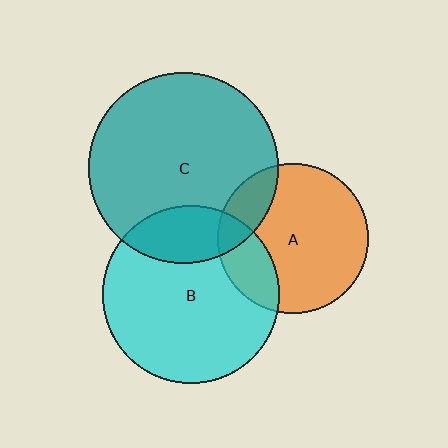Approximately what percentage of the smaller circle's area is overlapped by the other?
Approximately 20%.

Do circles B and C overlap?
Yes.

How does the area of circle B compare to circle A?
Approximately 1.4 times.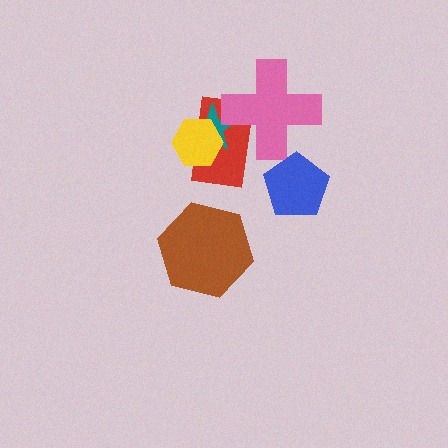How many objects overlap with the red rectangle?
3 objects overlap with the red rectangle.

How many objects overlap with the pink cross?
2 objects overlap with the pink cross.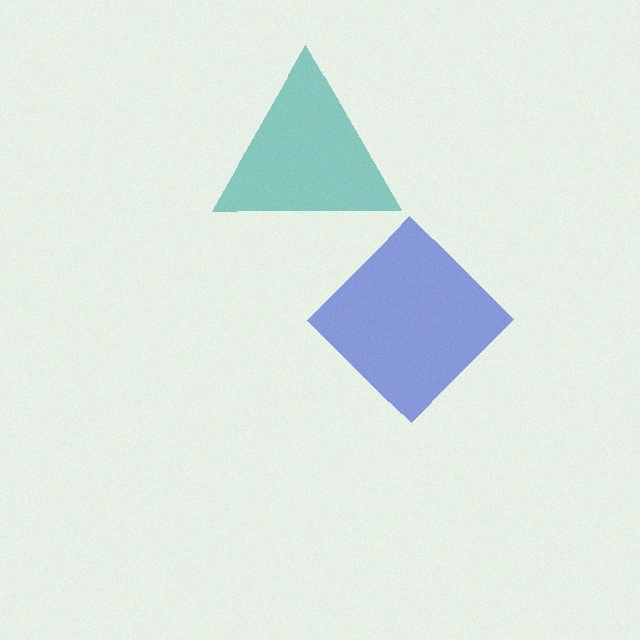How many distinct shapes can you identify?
There are 2 distinct shapes: a blue diamond, a teal triangle.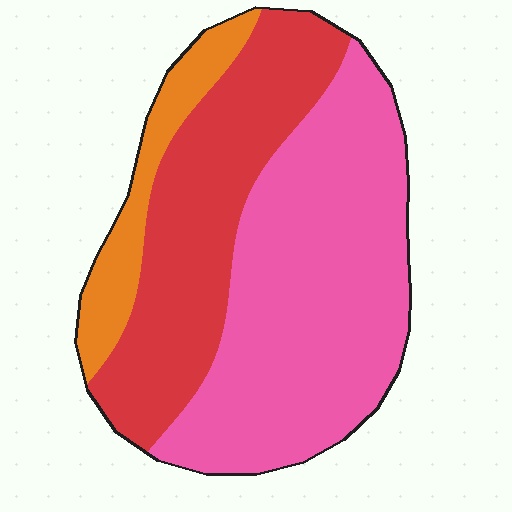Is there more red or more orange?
Red.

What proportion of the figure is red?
Red covers 35% of the figure.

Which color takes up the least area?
Orange, at roughly 10%.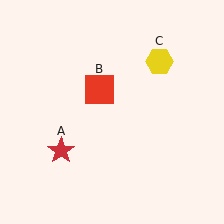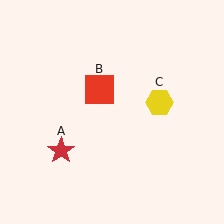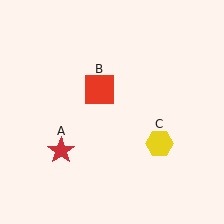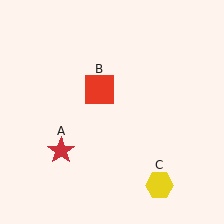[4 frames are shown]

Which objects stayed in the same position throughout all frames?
Red star (object A) and red square (object B) remained stationary.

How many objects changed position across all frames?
1 object changed position: yellow hexagon (object C).